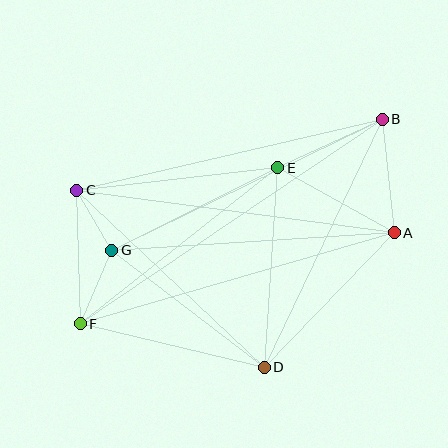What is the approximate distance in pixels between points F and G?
The distance between F and G is approximately 80 pixels.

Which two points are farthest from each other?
Points B and F are farthest from each other.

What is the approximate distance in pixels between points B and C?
The distance between B and C is approximately 314 pixels.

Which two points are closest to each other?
Points C and G are closest to each other.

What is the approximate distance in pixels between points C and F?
The distance between C and F is approximately 134 pixels.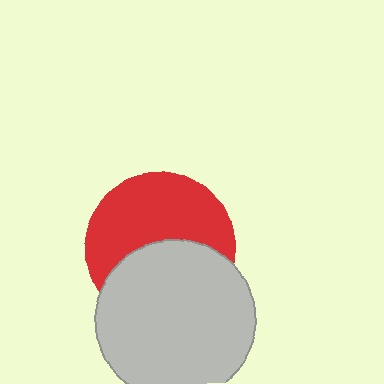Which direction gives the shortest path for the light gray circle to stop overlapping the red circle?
Moving down gives the shortest separation.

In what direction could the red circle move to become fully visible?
The red circle could move up. That would shift it out from behind the light gray circle entirely.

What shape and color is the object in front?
The object in front is a light gray circle.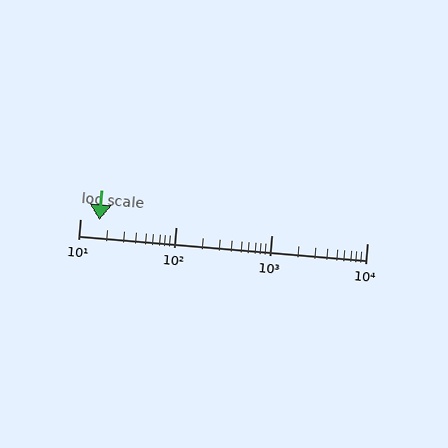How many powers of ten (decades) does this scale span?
The scale spans 3 decades, from 10 to 10000.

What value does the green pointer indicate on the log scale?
The pointer indicates approximately 16.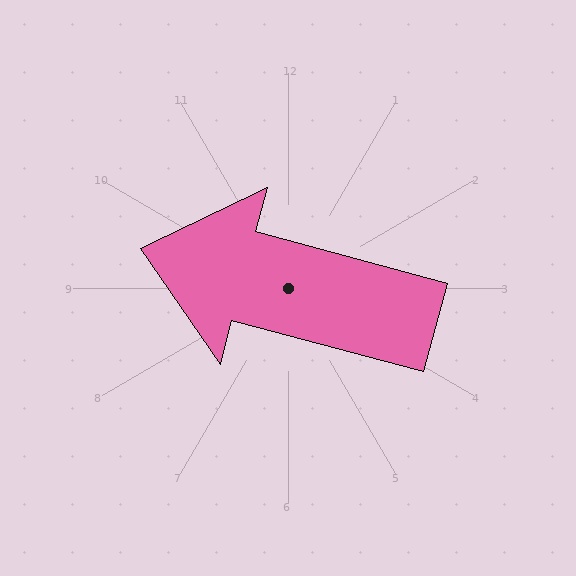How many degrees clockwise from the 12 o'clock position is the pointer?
Approximately 285 degrees.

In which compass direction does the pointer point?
West.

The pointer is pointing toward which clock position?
Roughly 9 o'clock.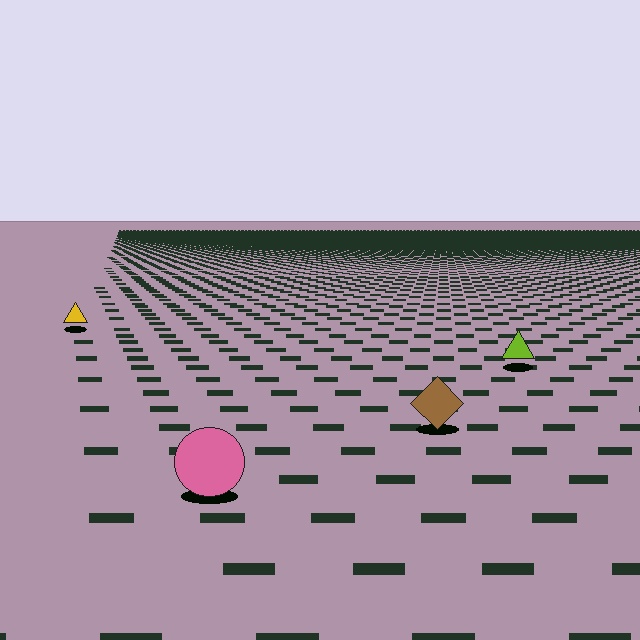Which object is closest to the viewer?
The pink circle is closest. The texture marks near it are larger and more spread out.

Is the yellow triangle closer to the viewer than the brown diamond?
No. The brown diamond is closer — you can tell from the texture gradient: the ground texture is coarser near it.